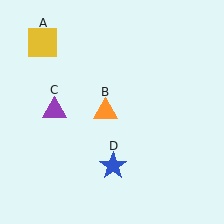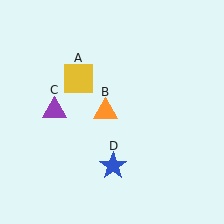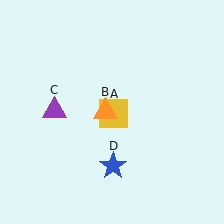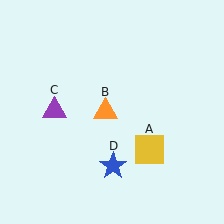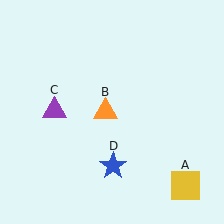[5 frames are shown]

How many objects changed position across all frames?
1 object changed position: yellow square (object A).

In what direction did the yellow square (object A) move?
The yellow square (object A) moved down and to the right.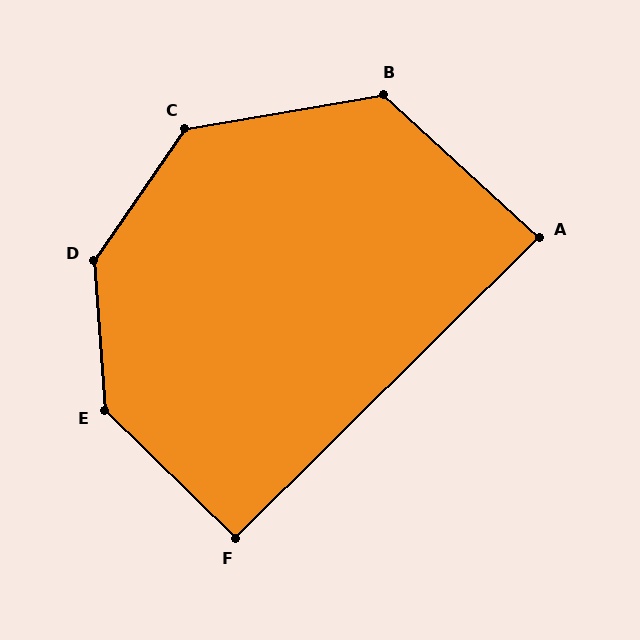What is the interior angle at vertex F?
Approximately 91 degrees (approximately right).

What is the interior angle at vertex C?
Approximately 135 degrees (obtuse).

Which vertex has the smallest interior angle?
A, at approximately 87 degrees.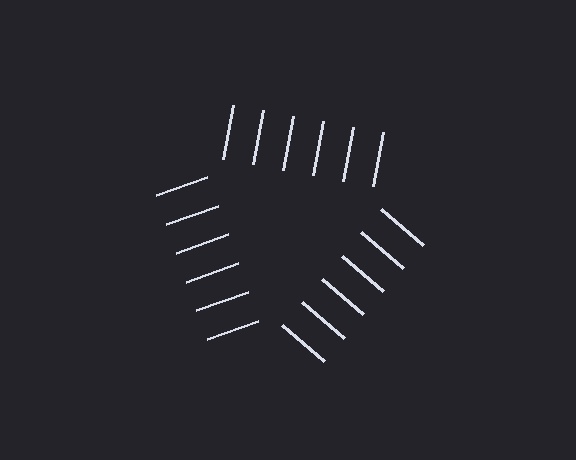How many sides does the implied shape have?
3 sides — the line-ends trace a triangle.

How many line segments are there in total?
18 — 6 along each of the 3 edges.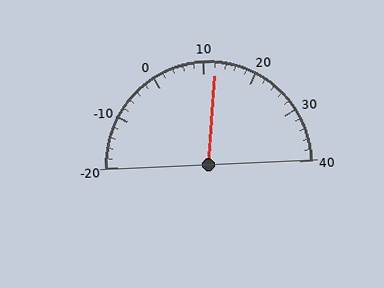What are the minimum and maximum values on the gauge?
The gauge ranges from -20 to 40.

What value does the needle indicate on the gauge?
The needle indicates approximately 12.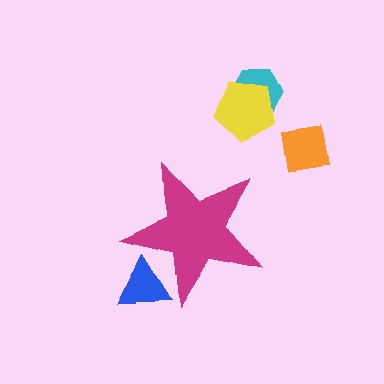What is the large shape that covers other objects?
A magenta star.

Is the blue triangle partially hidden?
Yes, the blue triangle is partially hidden behind the magenta star.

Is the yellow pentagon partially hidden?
No, the yellow pentagon is fully visible.